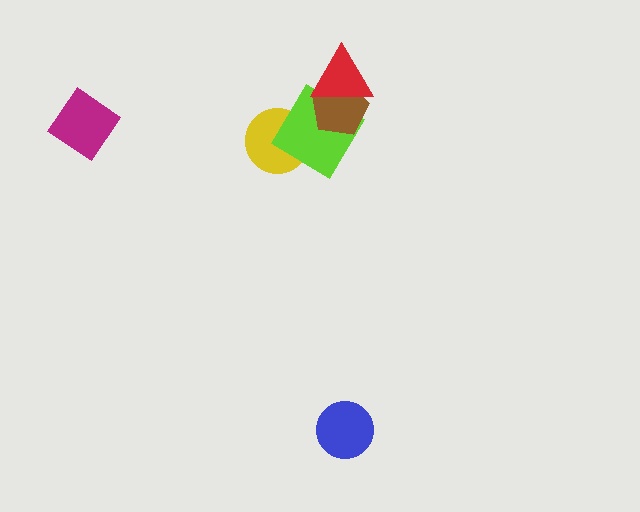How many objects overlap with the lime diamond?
3 objects overlap with the lime diamond.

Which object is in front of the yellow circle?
The lime diamond is in front of the yellow circle.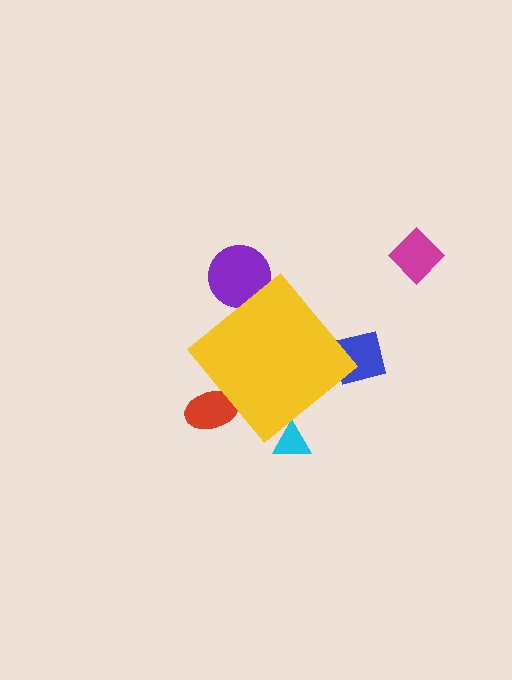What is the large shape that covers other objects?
A yellow diamond.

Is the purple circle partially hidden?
Yes, the purple circle is partially hidden behind the yellow diamond.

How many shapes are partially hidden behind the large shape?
4 shapes are partially hidden.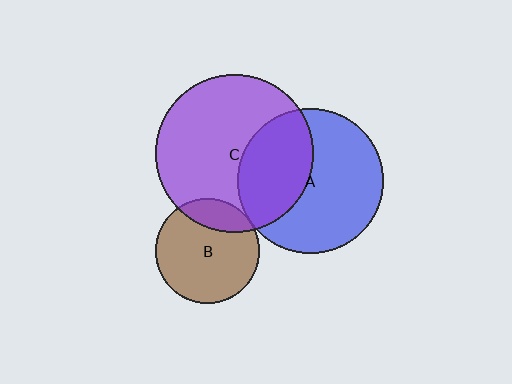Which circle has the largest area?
Circle C (purple).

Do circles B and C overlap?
Yes.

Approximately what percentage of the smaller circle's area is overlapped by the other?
Approximately 20%.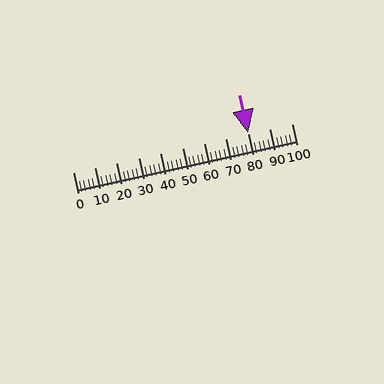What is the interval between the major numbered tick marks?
The major tick marks are spaced 10 units apart.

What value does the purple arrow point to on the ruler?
The purple arrow points to approximately 80.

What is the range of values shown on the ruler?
The ruler shows values from 0 to 100.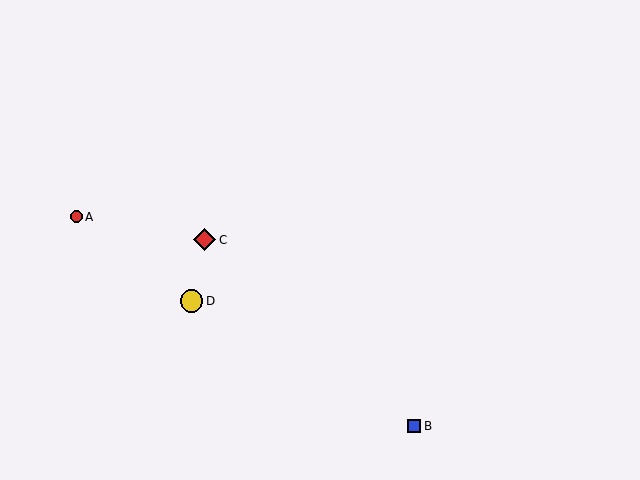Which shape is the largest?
The yellow circle (labeled D) is the largest.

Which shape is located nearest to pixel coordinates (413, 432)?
The blue square (labeled B) at (414, 426) is nearest to that location.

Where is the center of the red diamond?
The center of the red diamond is at (204, 240).